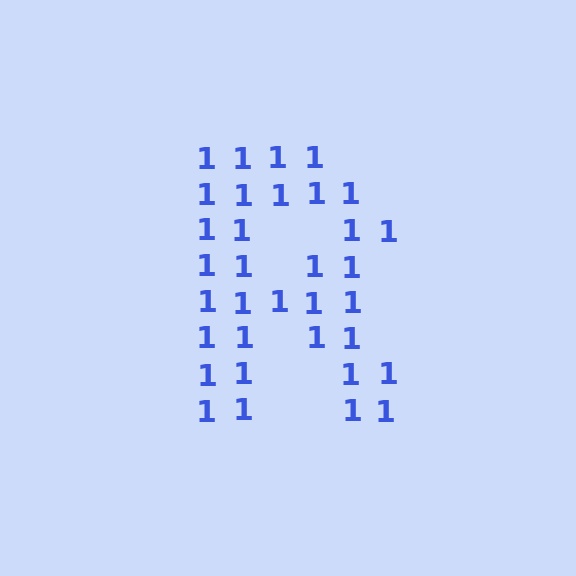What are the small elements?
The small elements are digit 1's.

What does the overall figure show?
The overall figure shows the letter R.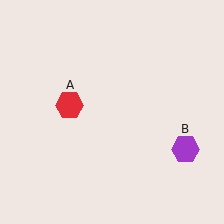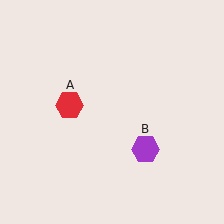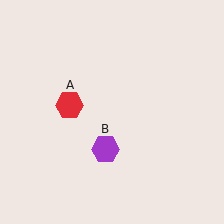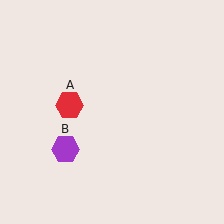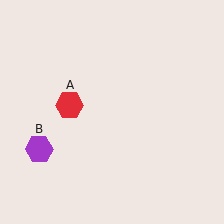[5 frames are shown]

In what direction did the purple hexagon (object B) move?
The purple hexagon (object B) moved left.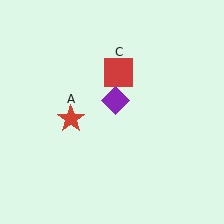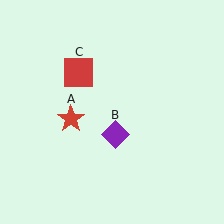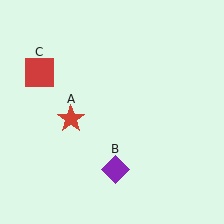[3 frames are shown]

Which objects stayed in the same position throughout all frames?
Red star (object A) remained stationary.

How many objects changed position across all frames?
2 objects changed position: purple diamond (object B), red square (object C).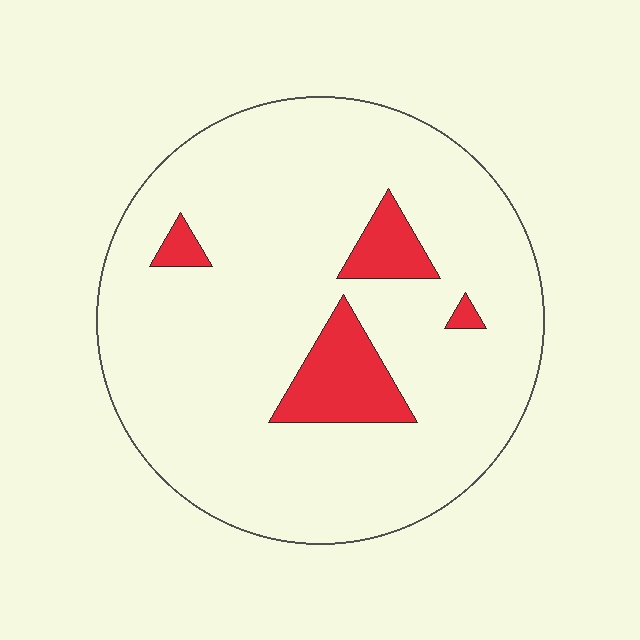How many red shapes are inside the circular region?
4.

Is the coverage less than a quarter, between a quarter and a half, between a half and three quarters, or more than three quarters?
Less than a quarter.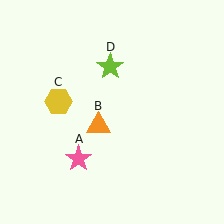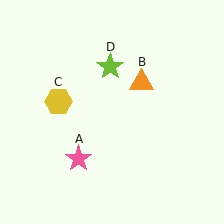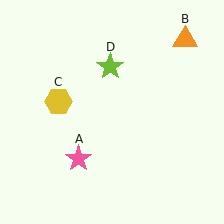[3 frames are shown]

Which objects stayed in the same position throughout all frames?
Pink star (object A) and yellow hexagon (object C) and lime star (object D) remained stationary.